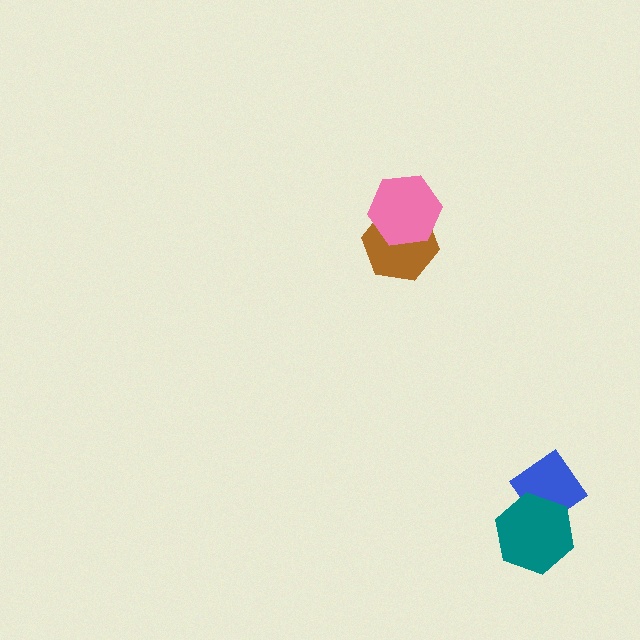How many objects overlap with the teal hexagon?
1 object overlaps with the teal hexagon.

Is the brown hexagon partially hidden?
Yes, it is partially covered by another shape.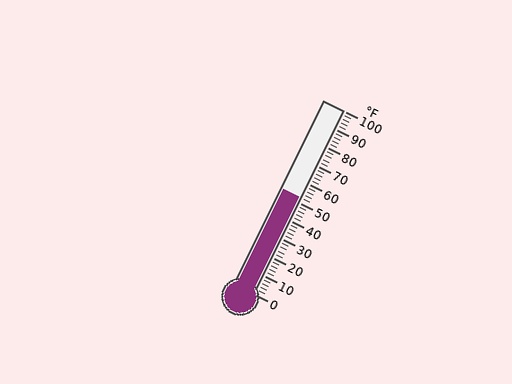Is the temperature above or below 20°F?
The temperature is above 20°F.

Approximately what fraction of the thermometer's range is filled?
The thermometer is filled to approximately 50% of its range.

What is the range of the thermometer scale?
The thermometer scale ranges from 0°F to 100°F.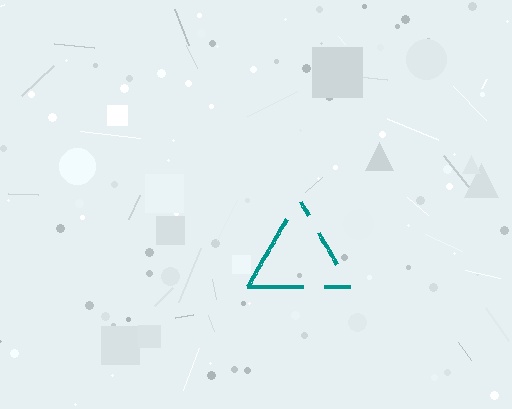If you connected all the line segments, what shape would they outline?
They would outline a triangle.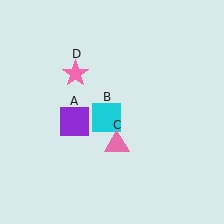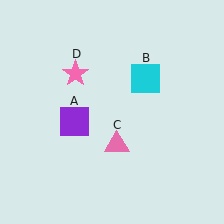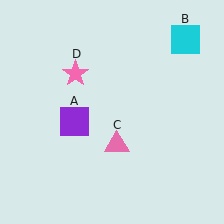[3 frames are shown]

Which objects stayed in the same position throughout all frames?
Purple square (object A) and pink triangle (object C) and pink star (object D) remained stationary.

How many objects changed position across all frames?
1 object changed position: cyan square (object B).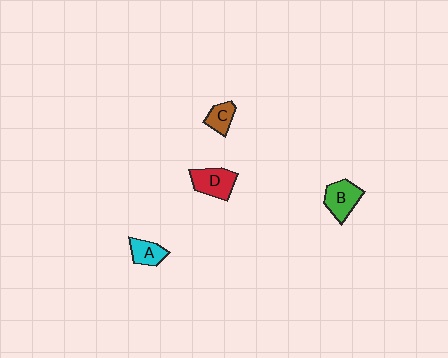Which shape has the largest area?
Shape D (red).